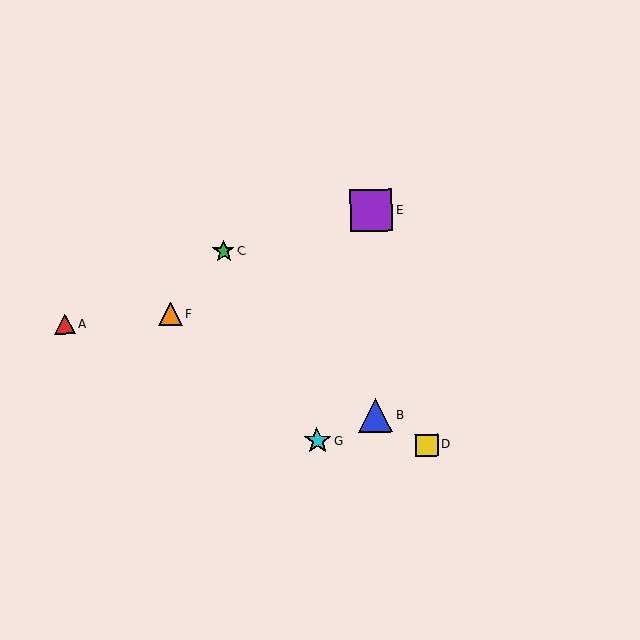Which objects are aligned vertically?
Objects B, E are aligned vertically.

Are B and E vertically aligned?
Yes, both are at x≈376.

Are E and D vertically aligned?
No, E is at x≈371 and D is at x≈427.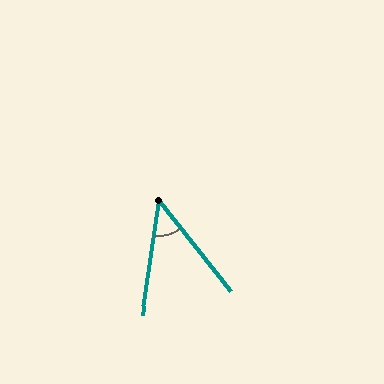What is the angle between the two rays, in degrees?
Approximately 47 degrees.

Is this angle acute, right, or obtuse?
It is acute.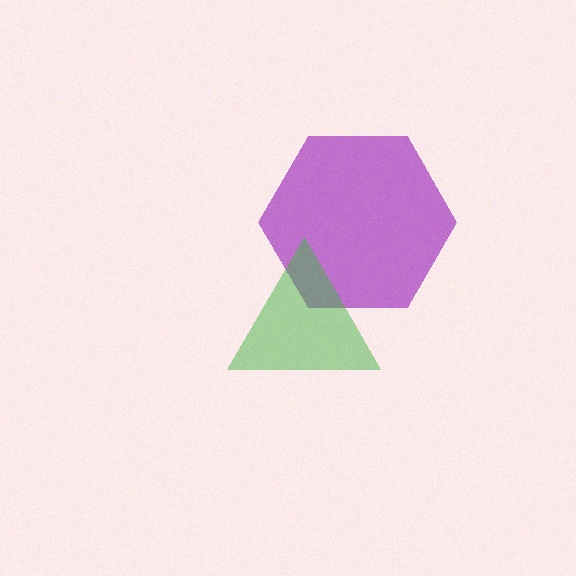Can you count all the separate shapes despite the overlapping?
Yes, there are 2 separate shapes.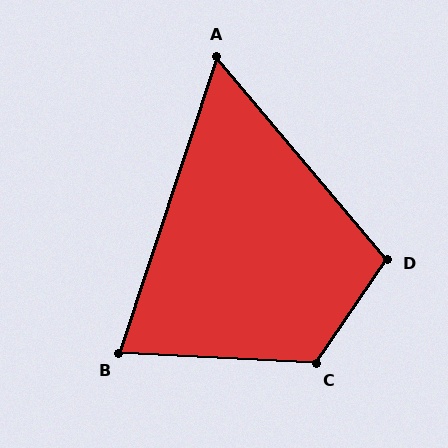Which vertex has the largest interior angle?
C, at approximately 122 degrees.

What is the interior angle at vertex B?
Approximately 74 degrees (acute).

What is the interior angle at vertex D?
Approximately 106 degrees (obtuse).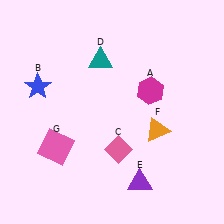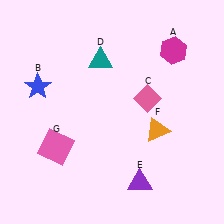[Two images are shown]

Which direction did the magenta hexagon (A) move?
The magenta hexagon (A) moved up.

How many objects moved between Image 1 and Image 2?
2 objects moved between the two images.